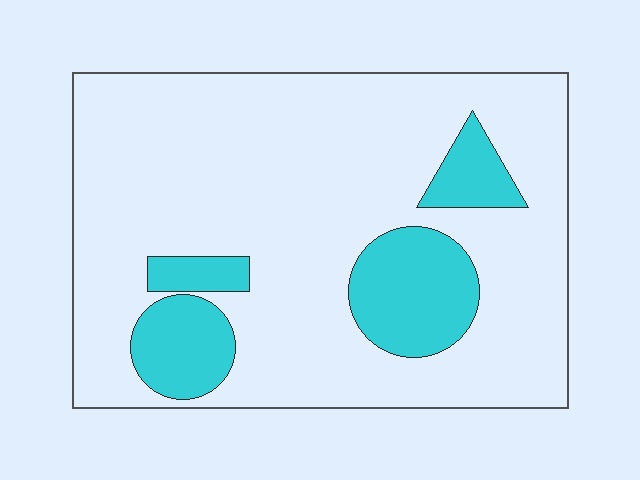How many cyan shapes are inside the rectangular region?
4.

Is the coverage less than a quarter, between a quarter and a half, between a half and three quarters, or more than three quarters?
Less than a quarter.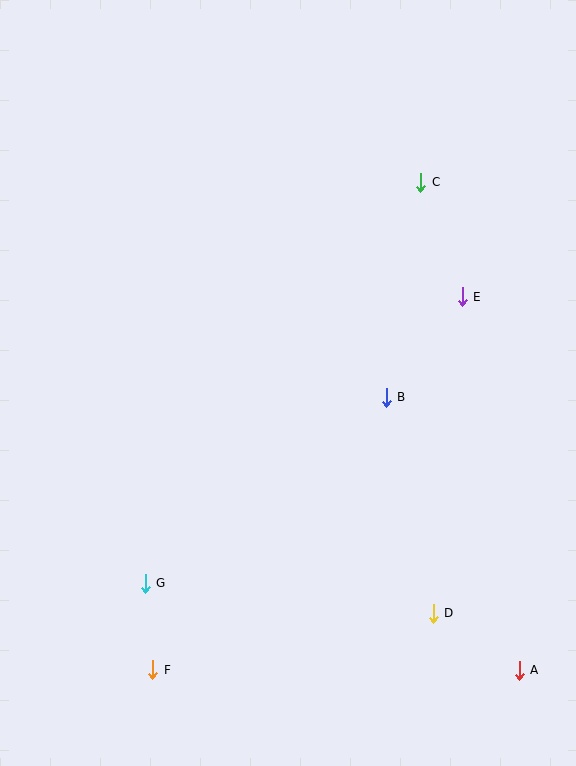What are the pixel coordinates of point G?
Point G is at (145, 583).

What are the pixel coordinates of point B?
Point B is at (386, 397).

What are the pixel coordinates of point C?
Point C is at (421, 182).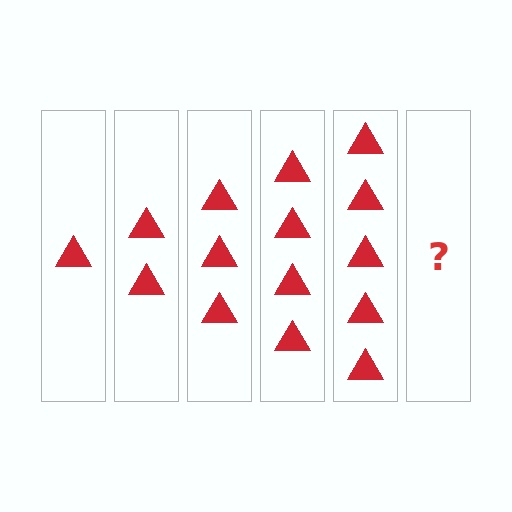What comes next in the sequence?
The next element should be 6 triangles.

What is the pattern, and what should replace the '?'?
The pattern is that each step adds one more triangle. The '?' should be 6 triangles.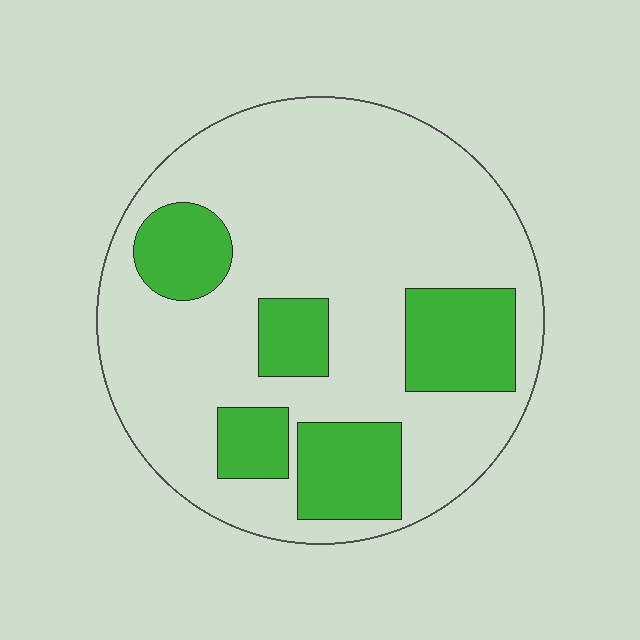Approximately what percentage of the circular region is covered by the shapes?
Approximately 25%.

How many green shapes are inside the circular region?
5.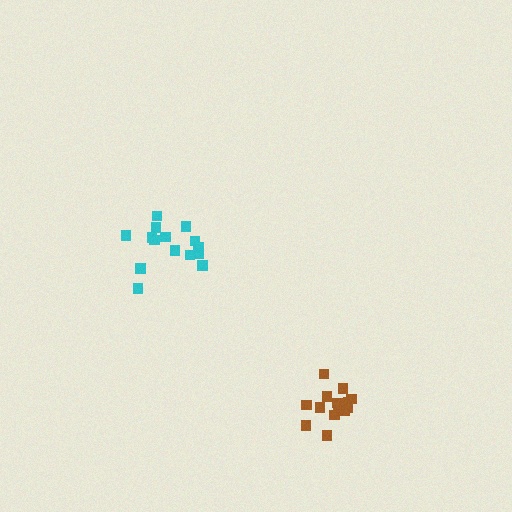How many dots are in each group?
Group 1: 15 dots, Group 2: 14 dots (29 total).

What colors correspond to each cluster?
The clusters are colored: cyan, brown.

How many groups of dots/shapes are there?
There are 2 groups.